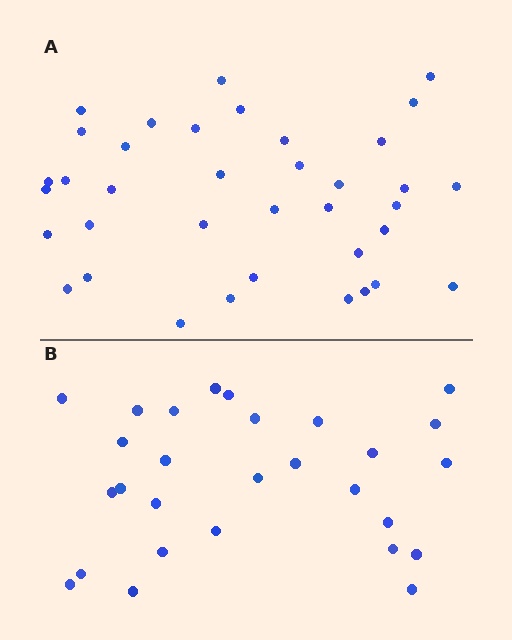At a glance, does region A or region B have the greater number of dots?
Region A (the top region) has more dots.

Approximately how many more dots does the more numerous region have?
Region A has roughly 8 or so more dots than region B.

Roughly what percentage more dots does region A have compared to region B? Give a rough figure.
About 30% more.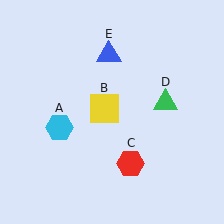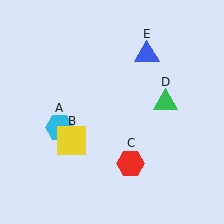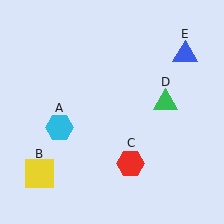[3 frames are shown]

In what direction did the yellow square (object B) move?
The yellow square (object B) moved down and to the left.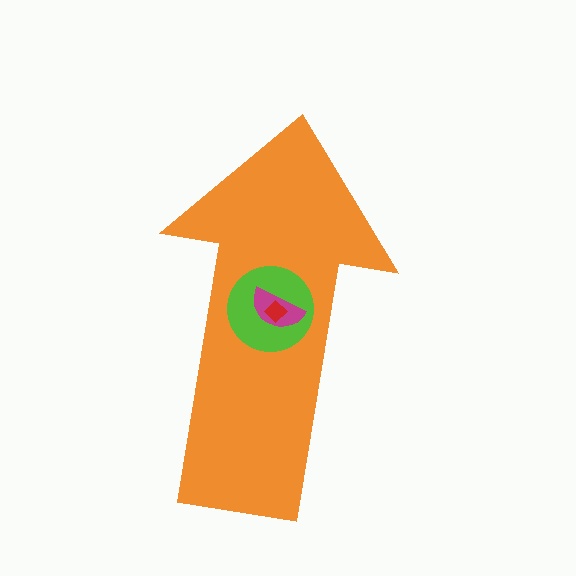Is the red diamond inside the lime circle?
Yes.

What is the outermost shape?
The orange arrow.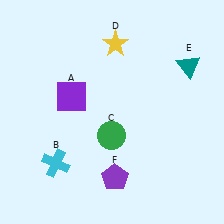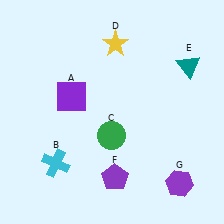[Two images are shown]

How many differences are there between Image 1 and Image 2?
There is 1 difference between the two images.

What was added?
A purple hexagon (G) was added in Image 2.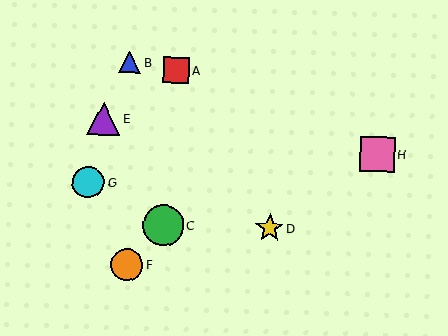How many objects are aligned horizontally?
2 objects (C, D) are aligned horizontally.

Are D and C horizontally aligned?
Yes, both are at y≈228.